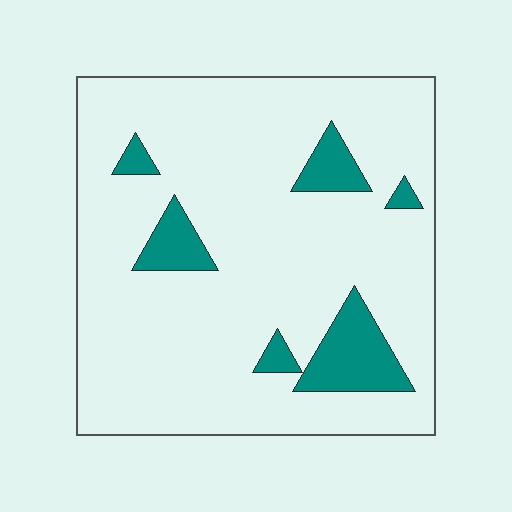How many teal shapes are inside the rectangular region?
6.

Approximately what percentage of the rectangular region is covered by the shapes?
Approximately 10%.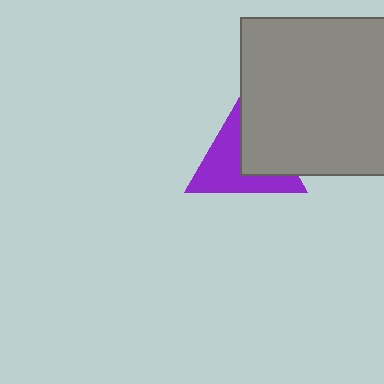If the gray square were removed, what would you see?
You would see the complete purple triangle.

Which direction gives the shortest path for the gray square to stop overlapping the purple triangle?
Moving right gives the shortest separation.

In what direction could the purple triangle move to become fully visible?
The purple triangle could move left. That would shift it out from behind the gray square entirely.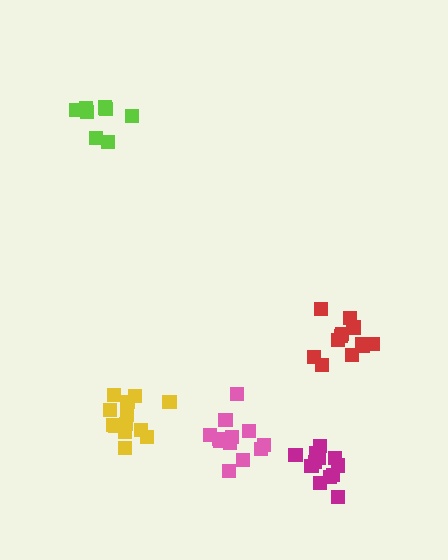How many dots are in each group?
Group 1: 12 dots, Group 2: 8 dots, Group 3: 12 dots, Group 4: 14 dots, Group 5: 12 dots (58 total).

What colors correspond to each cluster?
The clusters are colored: magenta, lime, red, yellow, pink.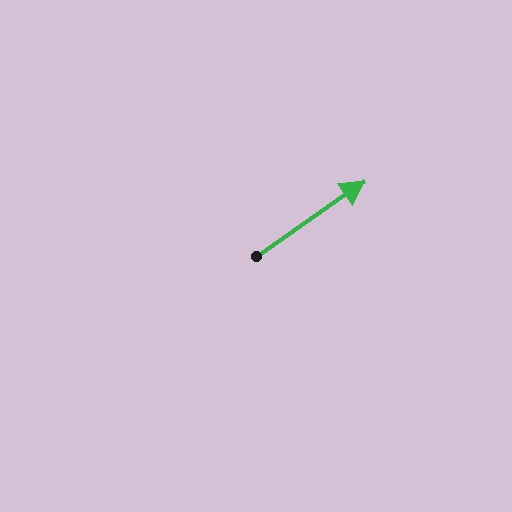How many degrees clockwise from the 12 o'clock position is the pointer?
Approximately 55 degrees.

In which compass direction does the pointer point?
Northeast.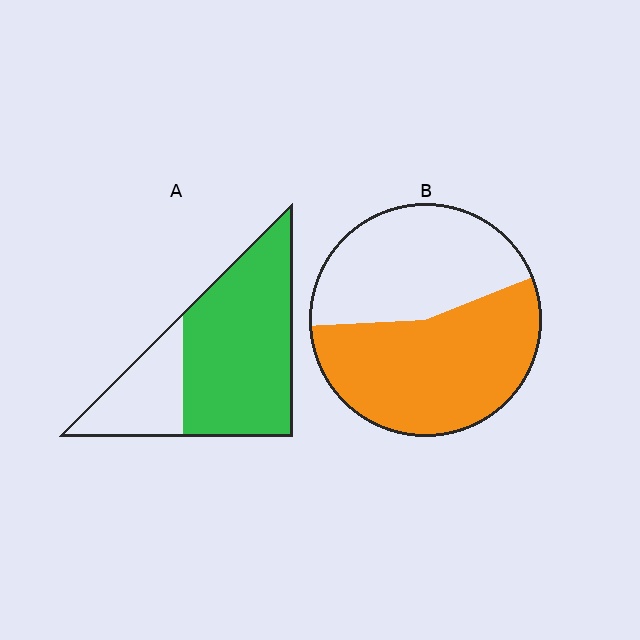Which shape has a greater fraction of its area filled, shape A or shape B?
Shape A.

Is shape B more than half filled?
Yes.